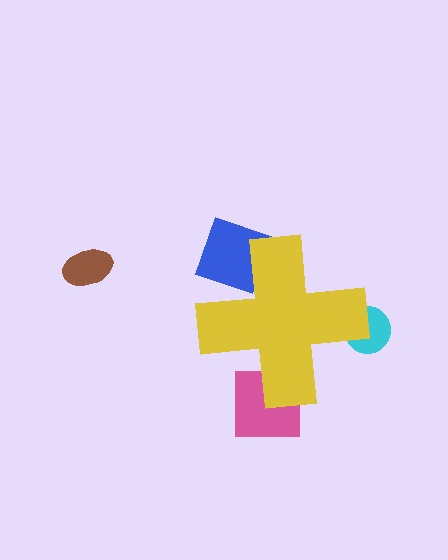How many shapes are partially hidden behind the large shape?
3 shapes are partially hidden.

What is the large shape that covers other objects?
A yellow cross.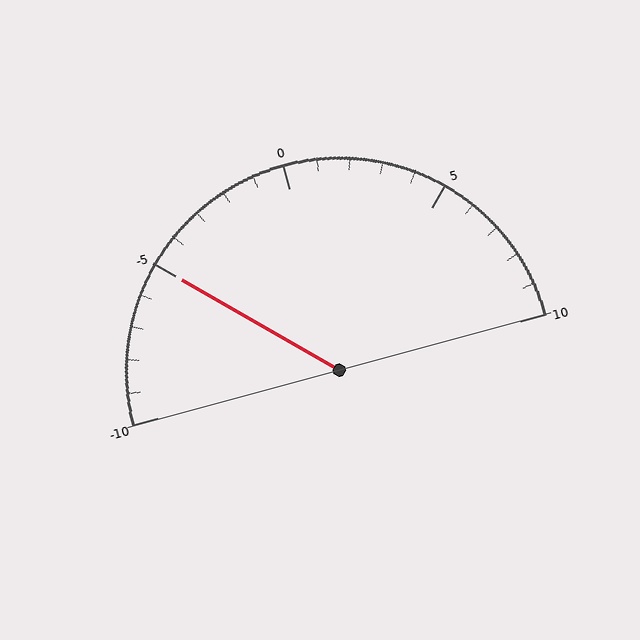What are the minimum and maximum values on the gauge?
The gauge ranges from -10 to 10.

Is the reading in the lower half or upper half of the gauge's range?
The reading is in the lower half of the range (-10 to 10).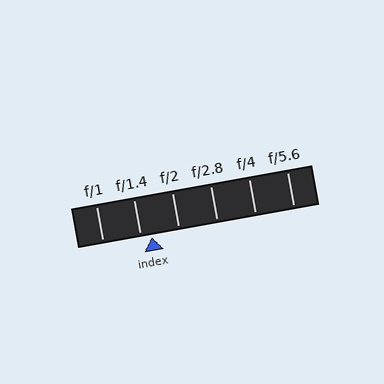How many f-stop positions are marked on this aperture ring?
There are 6 f-stop positions marked.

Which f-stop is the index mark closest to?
The index mark is closest to f/1.4.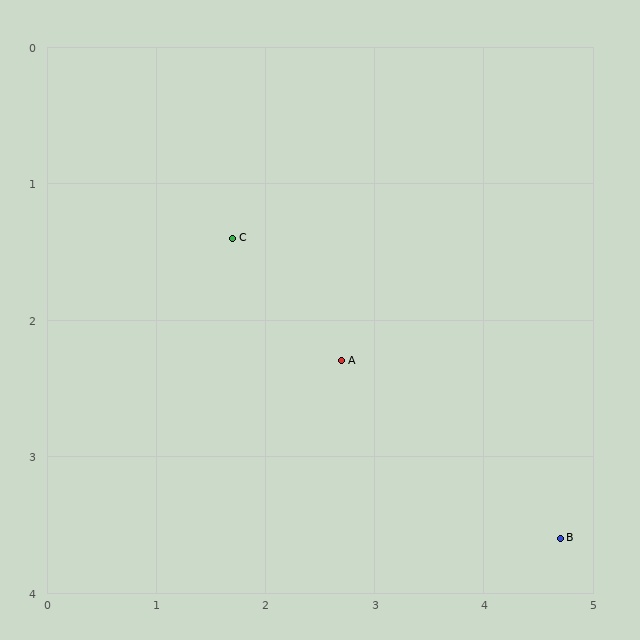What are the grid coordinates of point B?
Point B is at approximately (4.7, 3.6).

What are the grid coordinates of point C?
Point C is at approximately (1.7, 1.4).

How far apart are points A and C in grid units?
Points A and C are about 1.3 grid units apart.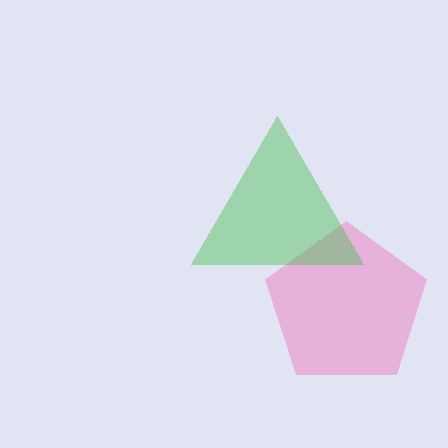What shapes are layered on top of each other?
The layered shapes are: a pink pentagon, a green triangle.